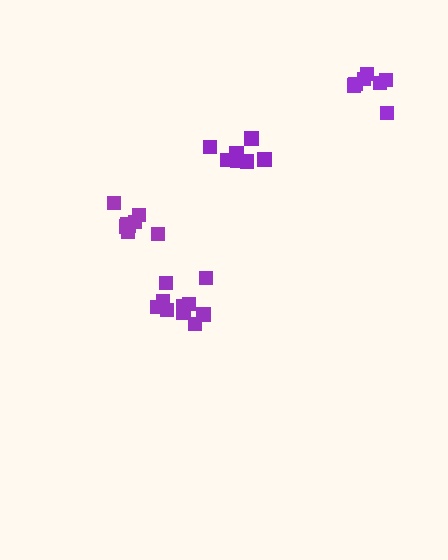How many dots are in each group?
Group 1: 7 dots, Group 2: 7 dots, Group 3: 10 dots, Group 4: 8 dots (32 total).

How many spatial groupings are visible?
There are 4 spatial groupings.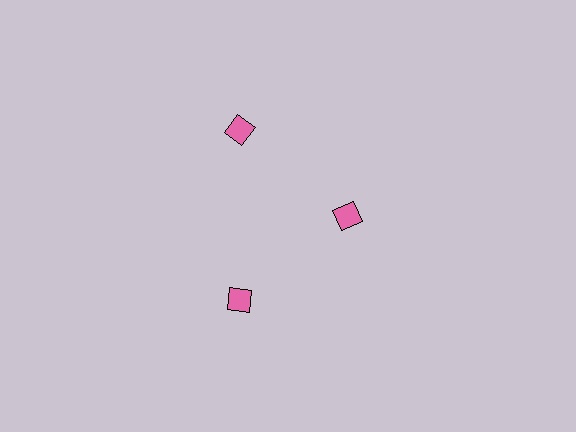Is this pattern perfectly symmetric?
No. The 3 pink diamonds are arranged in a ring, but one element near the 3 o'clock position is pulled inward toward the center, breaking the 3-fold rotational symmetry.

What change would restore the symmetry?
The symmetry would be restored by moving it outward, back onto the ring so that all 3 diamonds sit at equal angles and equal distance from the center.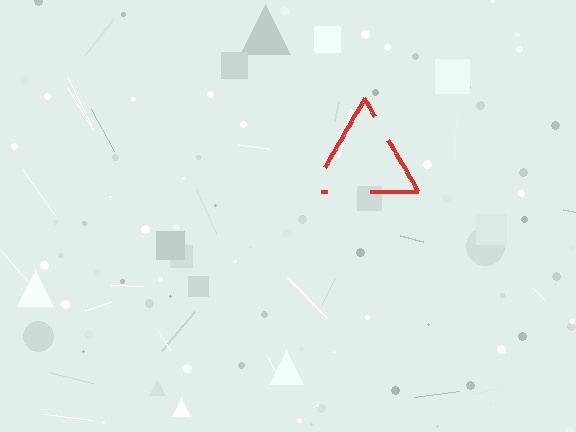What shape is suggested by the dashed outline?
The dashed outline suggests a triangle.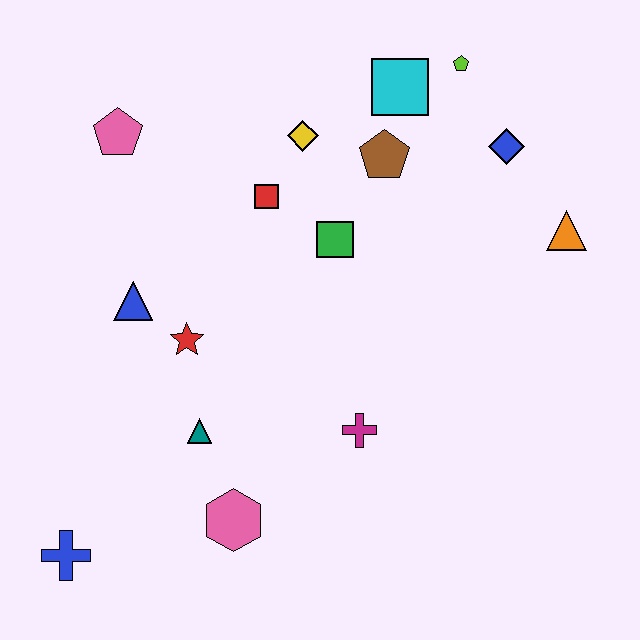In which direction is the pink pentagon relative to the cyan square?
The pink pentagon is to the left of the cyan square.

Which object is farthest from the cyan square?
The blue cross is farthest from the cyan square.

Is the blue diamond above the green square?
Yes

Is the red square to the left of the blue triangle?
No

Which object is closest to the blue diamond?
The lime pentagon is closest to the blue diamond.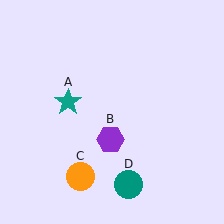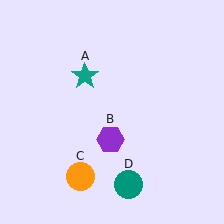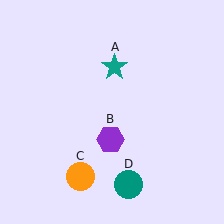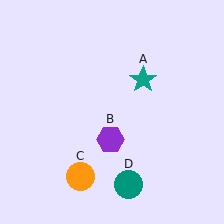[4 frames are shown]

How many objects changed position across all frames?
1 object changed position: teal star (object A).